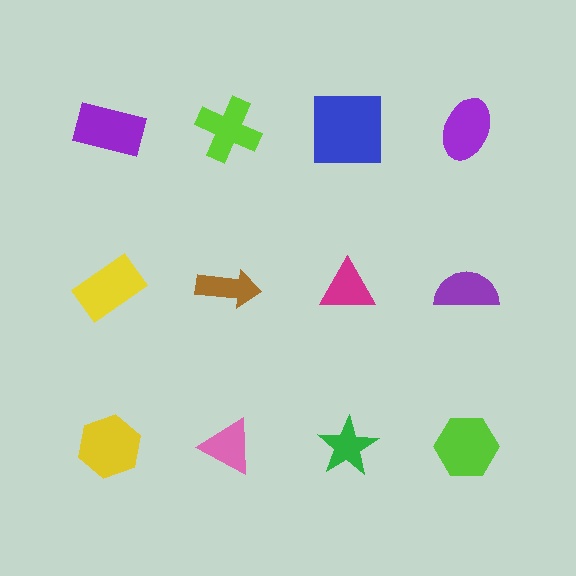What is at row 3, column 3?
A green star.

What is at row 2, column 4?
A purple semicircle.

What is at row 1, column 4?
A purple ellipse.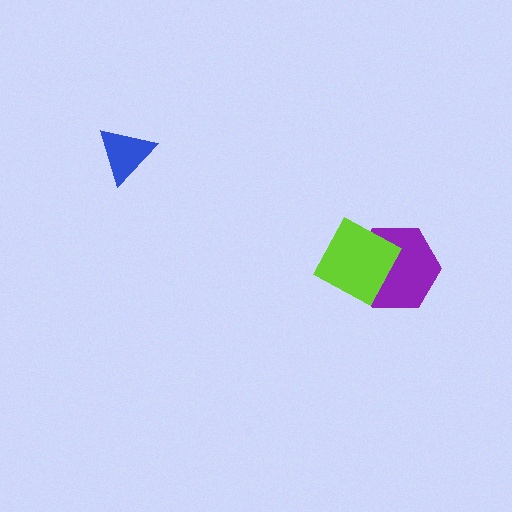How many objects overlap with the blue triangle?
0 objects overlap with the blue triangle.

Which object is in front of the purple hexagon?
The lime square is in front of the purple hexagon.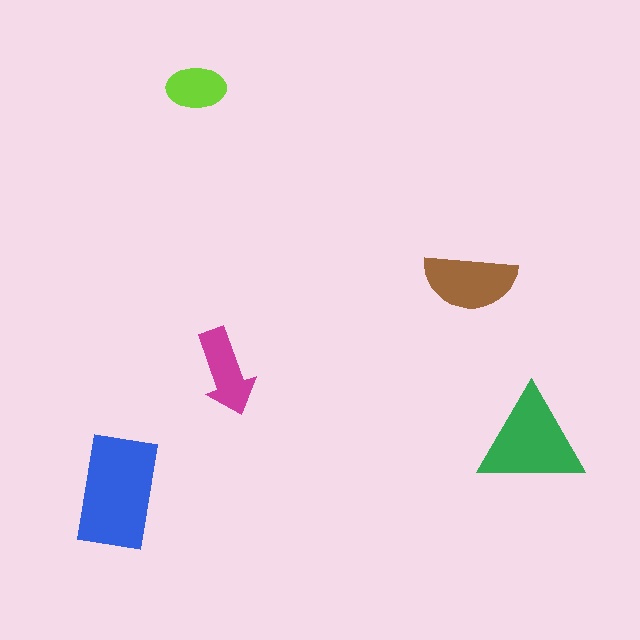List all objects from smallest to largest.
The lime ellipse, the magenta arrow, the brown semicircle, the green triangle, the blue rectangle.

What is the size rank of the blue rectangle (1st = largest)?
1st.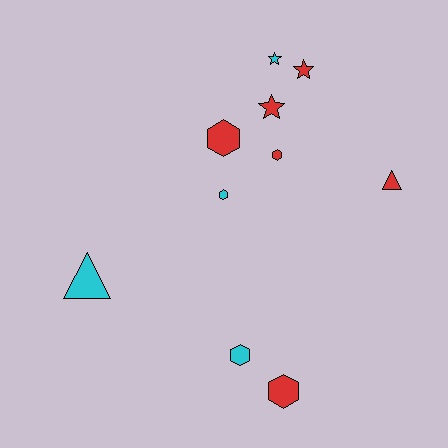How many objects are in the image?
There are 10 objects.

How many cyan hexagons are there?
There are 2 cyan hexagons.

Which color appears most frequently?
Red, with 6 objects.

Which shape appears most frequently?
Hexagon, with 5 objects.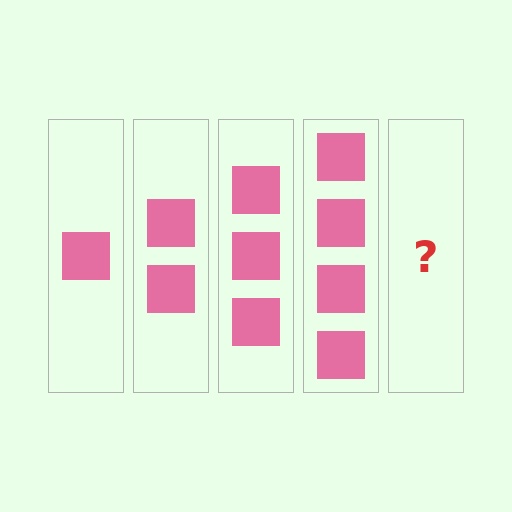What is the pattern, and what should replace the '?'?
The pattern is that each step adds one more square. The '?' should be 5 squares.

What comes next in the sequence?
The next element should be 5 squares.